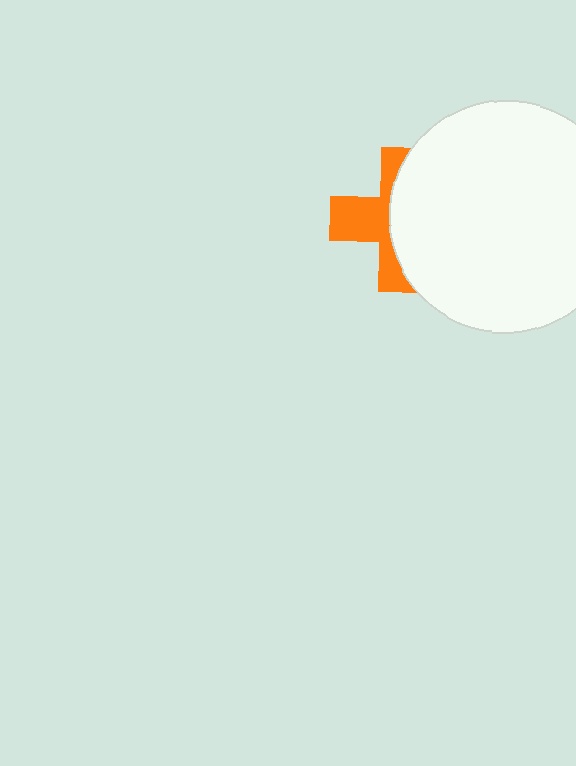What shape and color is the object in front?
The object in front is a white circle.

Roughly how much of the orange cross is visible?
A small part of it is visible (roughly 44%).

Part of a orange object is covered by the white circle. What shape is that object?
It is a cross.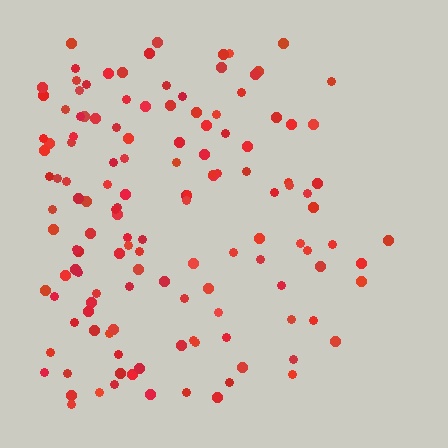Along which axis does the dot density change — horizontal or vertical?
Horizontal.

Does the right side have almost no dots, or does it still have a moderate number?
Still a moderate number, just noticeably fewer than the left.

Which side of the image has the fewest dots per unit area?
The right.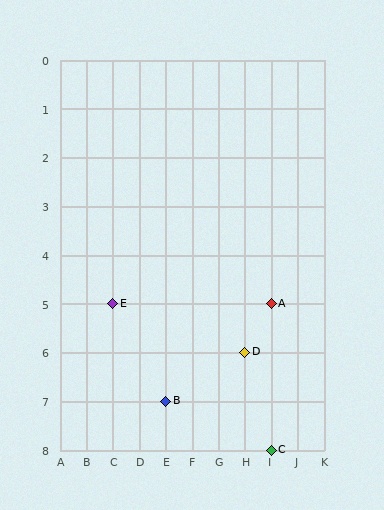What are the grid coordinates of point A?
Point A is at grid coordinates (I, 5).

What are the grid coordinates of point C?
Point C is at grid coordinates (I, 8).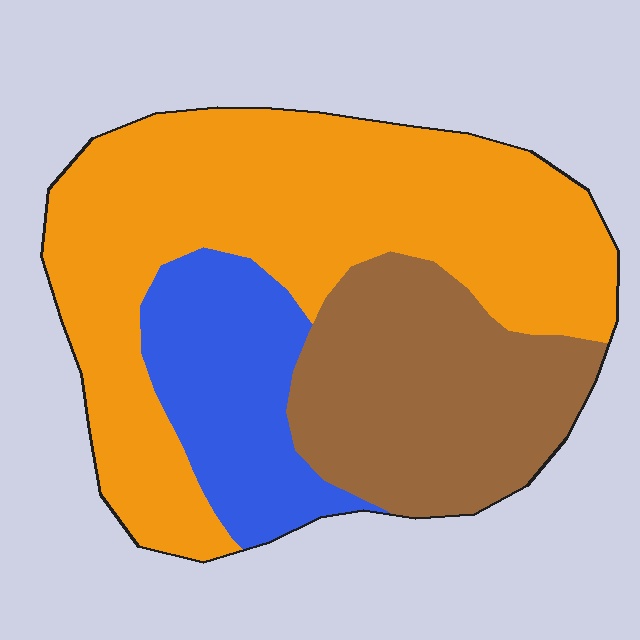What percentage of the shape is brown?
Brown takes up about one quarter (1/4) of the shape.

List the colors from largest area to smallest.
From largest to smallest: orange, brown, blue.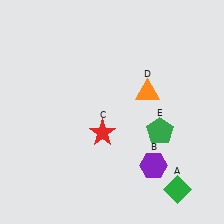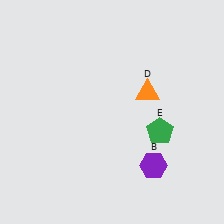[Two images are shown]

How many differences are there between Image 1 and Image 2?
There are 2 differences between the two images.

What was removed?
The red star (C), the green diamond (A) were removed in Image 2.